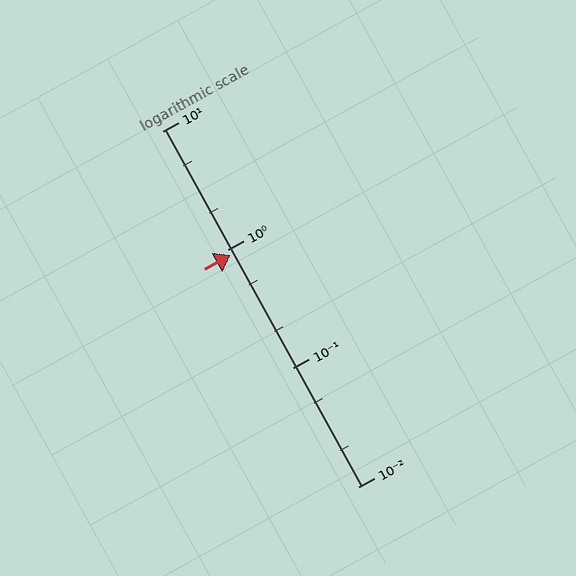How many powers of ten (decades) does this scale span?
The scale spans 3 decades, from 0.01 to 10.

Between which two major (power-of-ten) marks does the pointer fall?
The pointer is between 0.1 and 1.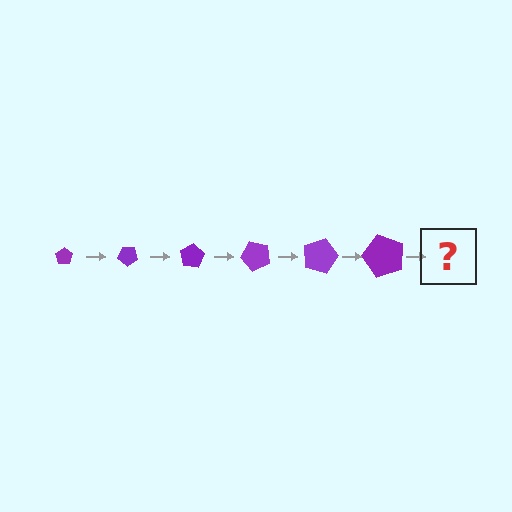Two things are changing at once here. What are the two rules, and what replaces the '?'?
The two rules are that the pentagon grows larger each step and it rotates 40 degrees each step. The '?' should be a pentagon, larger than the previous one and rotated 240 degrees from the start.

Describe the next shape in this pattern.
It should be a pentagon, larger than the previous one and rotated 240 degrees from the start.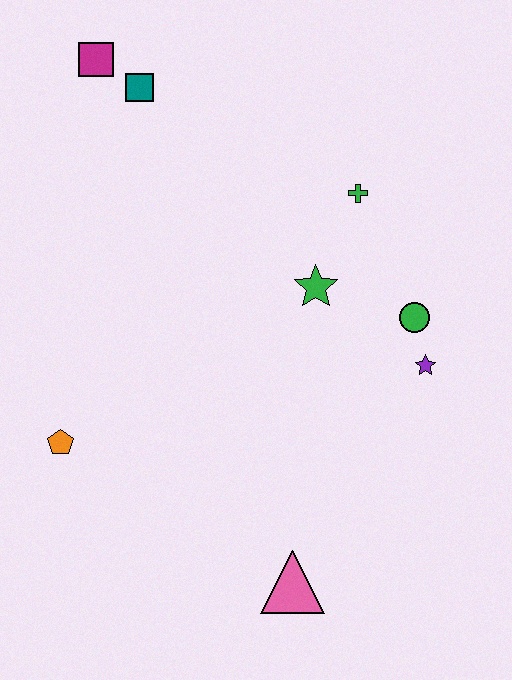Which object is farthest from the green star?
The magenta square is farthest from the green star.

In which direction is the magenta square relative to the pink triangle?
The magenta square is above the pink triangle.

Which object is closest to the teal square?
The magenta square is closest to the teal square.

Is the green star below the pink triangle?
No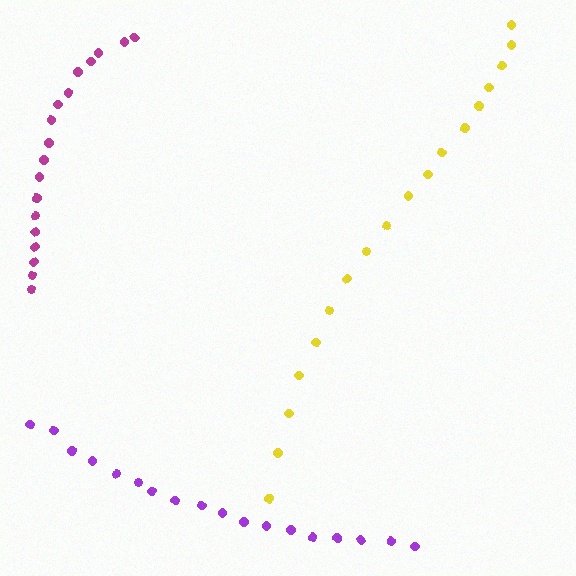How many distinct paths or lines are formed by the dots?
There are 3 distinct paths.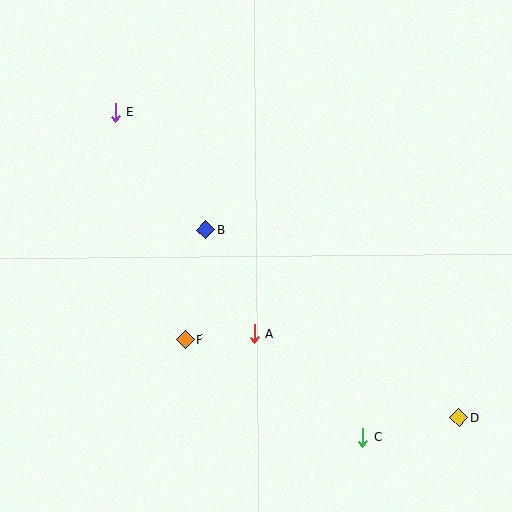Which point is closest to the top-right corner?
Point B is closest to the top-right corner.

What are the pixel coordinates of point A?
Point A is at (254, 334).